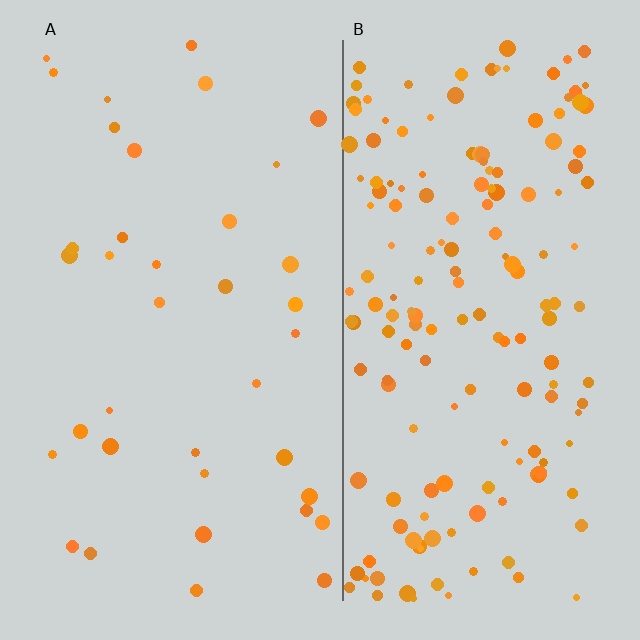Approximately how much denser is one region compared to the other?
Approximately 4.6× — region B over region A.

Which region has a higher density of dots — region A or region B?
B (the right).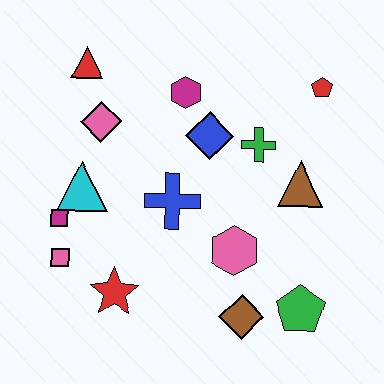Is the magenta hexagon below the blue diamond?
No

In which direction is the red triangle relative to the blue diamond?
The red triangle is to the left of the blue diamond.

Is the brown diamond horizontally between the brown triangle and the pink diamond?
Yes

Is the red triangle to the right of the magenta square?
Yes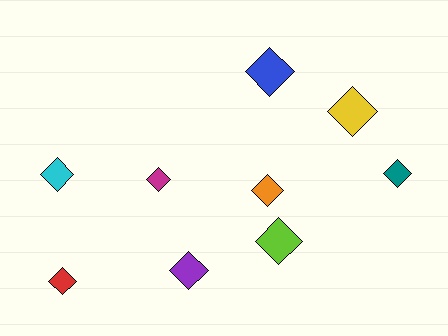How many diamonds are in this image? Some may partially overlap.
There are 9 diamonds.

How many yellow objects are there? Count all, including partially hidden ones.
There is 1 yellow object.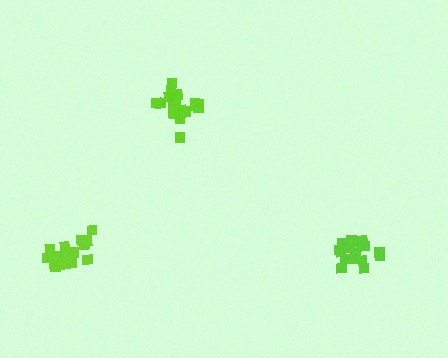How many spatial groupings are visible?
There are 3 spatial groupings.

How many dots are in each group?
Group 1: 19 dots, Group 2: 18 dots, Group 3: 18 dots (55 total).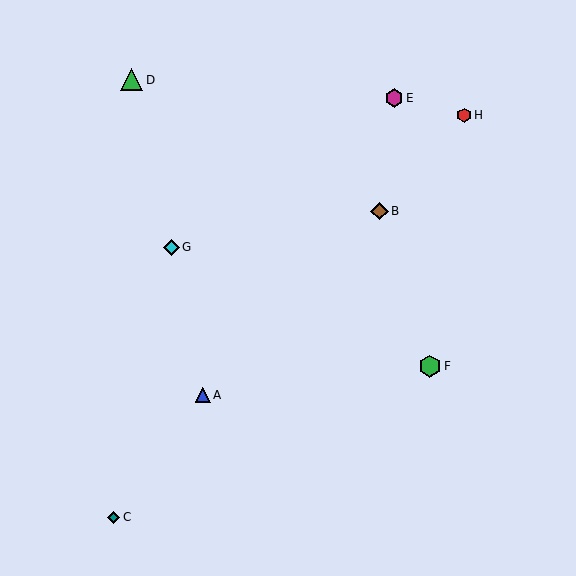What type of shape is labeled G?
Shape G is a cyan diamond.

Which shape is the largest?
The green triangle (labeled D) is the largest.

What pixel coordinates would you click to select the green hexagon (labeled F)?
Click at (430, 366) to select the green hexagon F.